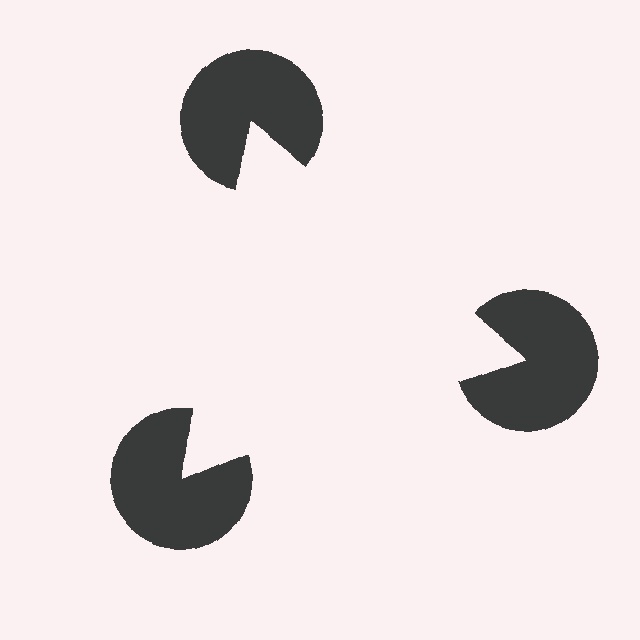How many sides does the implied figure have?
3 sides.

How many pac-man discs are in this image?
There are 3 — one at each vertex of the illusory triangle.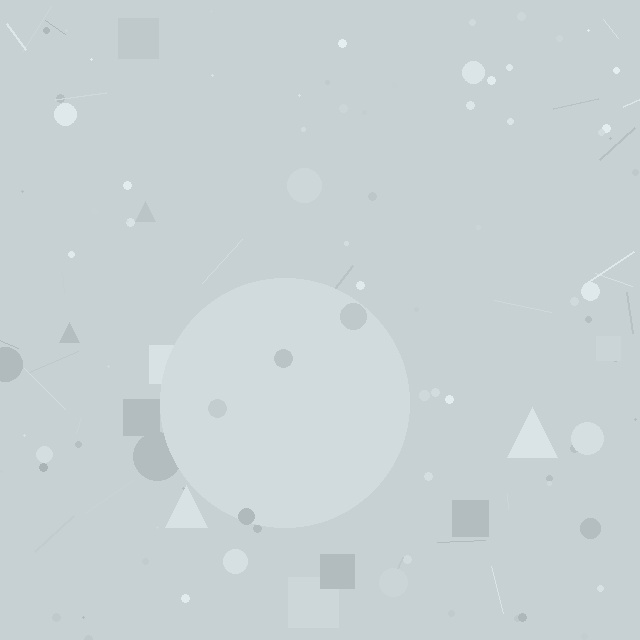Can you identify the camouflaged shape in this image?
The camouflaged shape is a circle.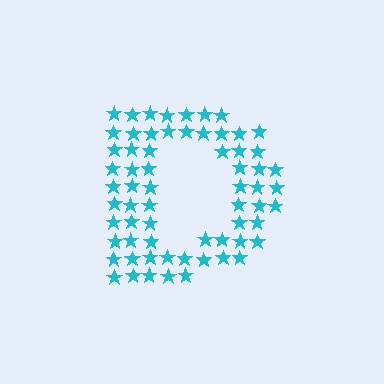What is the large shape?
The large shape is the letter D.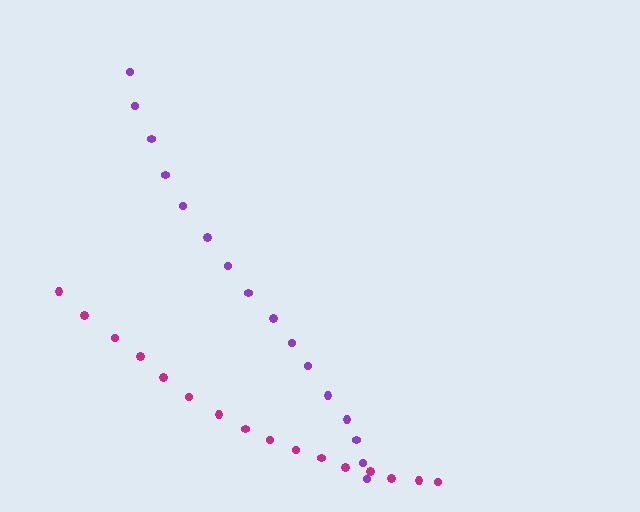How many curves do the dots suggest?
There are 2 distinct paths.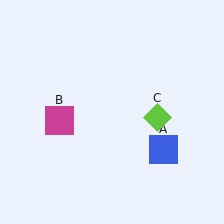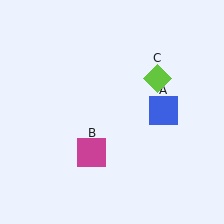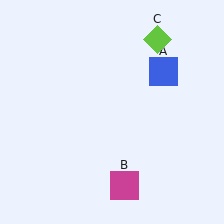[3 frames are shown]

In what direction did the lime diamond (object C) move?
The lime diamond (object C) moved up.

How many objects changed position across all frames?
3 objects changed position: blue square (object A), magenta square (object B), lime diamond (object C).